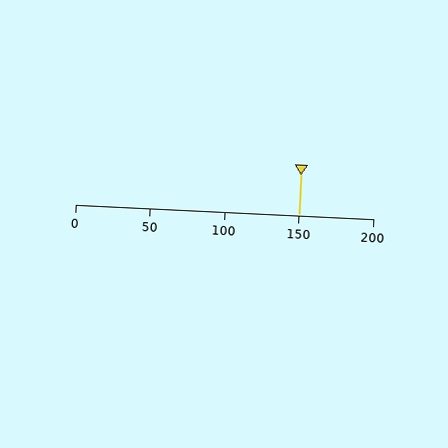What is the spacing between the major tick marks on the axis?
The major ticks are spaced 50 apart.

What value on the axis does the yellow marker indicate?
The marker indicates approximately 150.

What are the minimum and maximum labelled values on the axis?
The axis runs from 0 to 200.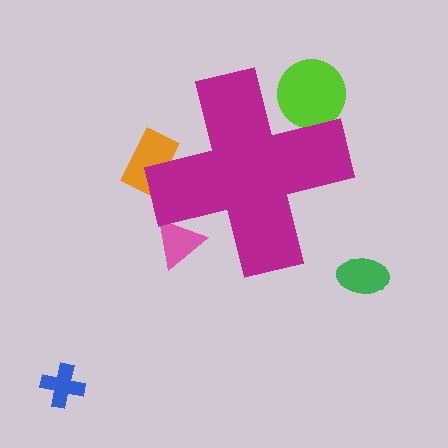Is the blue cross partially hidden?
No, the blue cross is fully visible.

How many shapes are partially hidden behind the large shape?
3 shapes are partially hidden.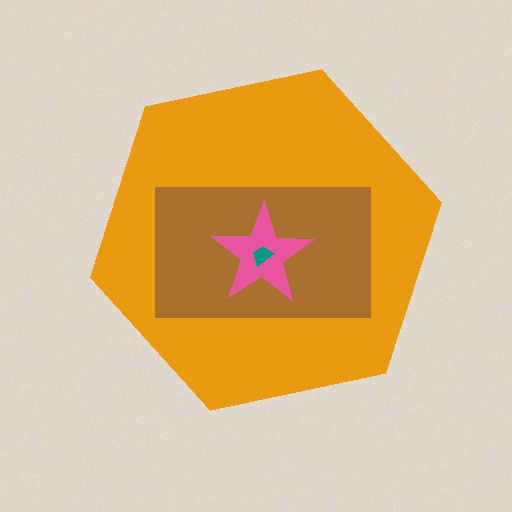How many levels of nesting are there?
4.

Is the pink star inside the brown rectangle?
Yes.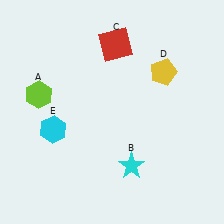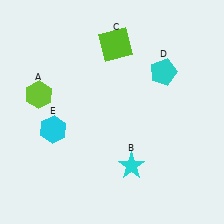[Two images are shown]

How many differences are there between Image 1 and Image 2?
There are 2 differences between the two images.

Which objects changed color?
C changed from red to lime. D changed from yellow to cyan.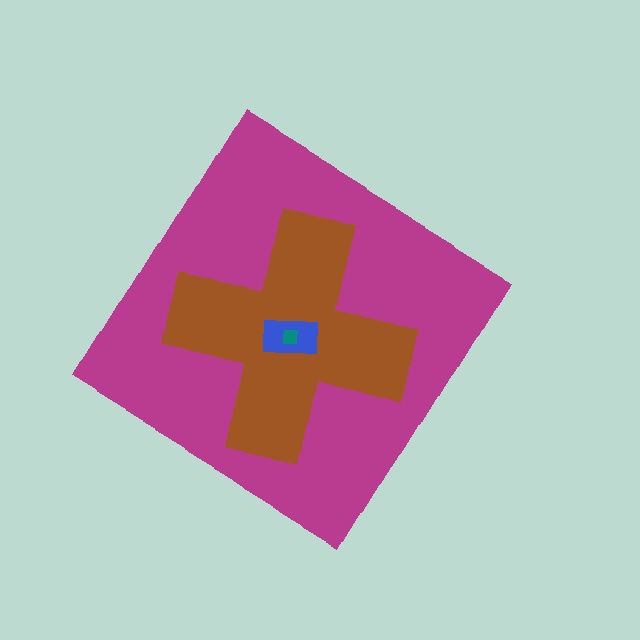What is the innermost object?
The teal square.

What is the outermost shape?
The magenta diamond.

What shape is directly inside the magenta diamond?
The brown cross.